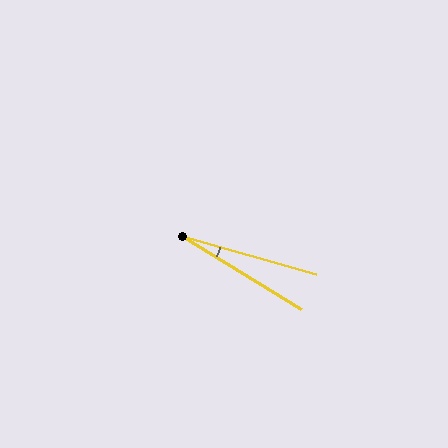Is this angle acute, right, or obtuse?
It is acute.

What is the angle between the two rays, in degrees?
Approximately 16 degrees.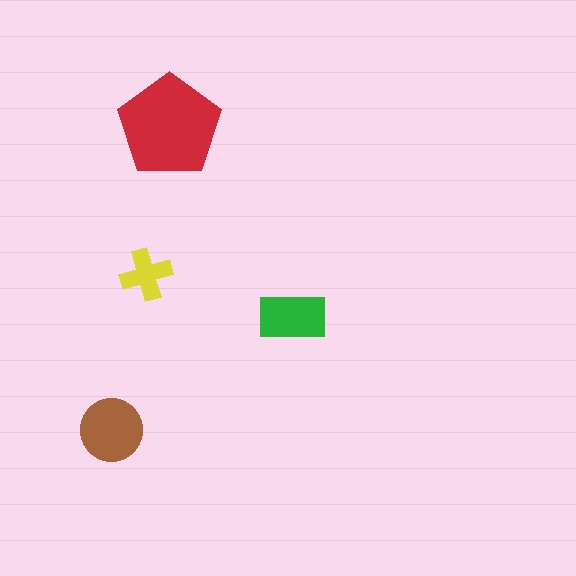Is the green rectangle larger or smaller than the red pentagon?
Smaller.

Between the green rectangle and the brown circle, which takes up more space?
The brown circle.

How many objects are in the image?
There are 4 objects in the image.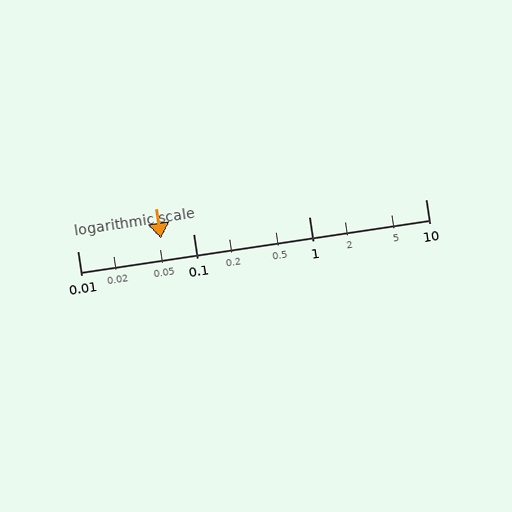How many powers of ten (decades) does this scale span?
The scale spans 3 decades, from 0.01 to 10.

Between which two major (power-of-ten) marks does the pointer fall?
The pointer is between 0.01 and 0.1.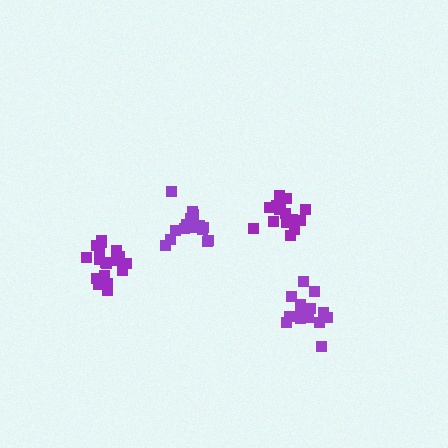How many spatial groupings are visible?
There are 4 spatial groupings.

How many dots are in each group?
Group 1: 15 dots, Group 2: 15 dots, Group 3: 15 dots, Group 4: 19 dots (64 total).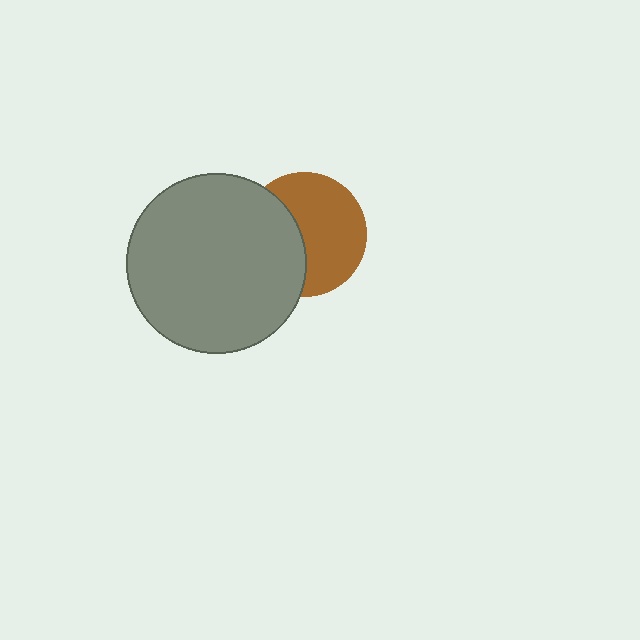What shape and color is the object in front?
The object in front is a gray circle.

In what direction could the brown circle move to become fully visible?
The brown circle could move right. That would shift it out from behind the gray circle entirely.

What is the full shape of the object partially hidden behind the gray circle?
The partially hidden object is a brown circle.